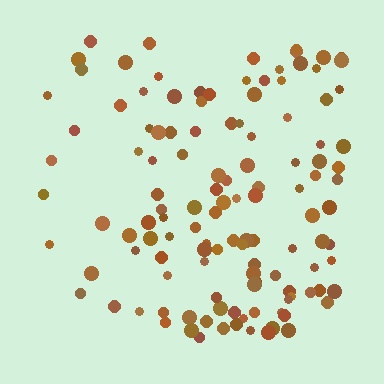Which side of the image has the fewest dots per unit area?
The left.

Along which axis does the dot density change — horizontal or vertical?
Horizontal.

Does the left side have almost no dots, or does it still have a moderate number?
Still a moderate number, just noticeably fewer than the right.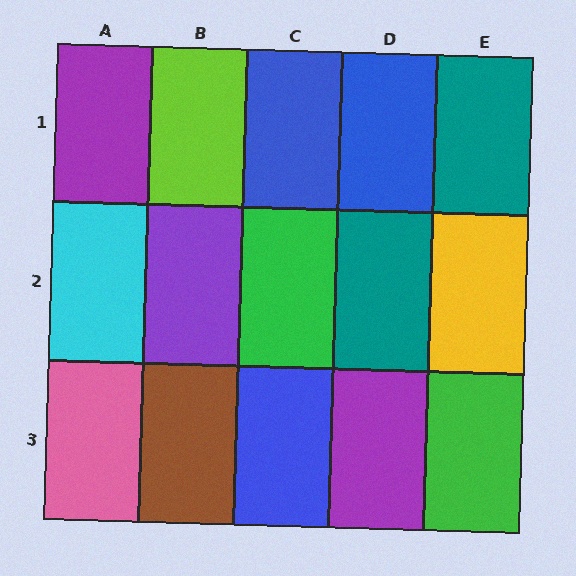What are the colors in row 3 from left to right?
Pink, brown, blue, purple, green.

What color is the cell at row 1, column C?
Blue.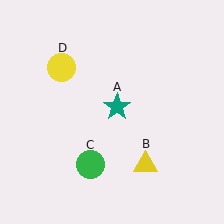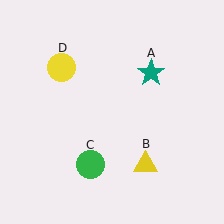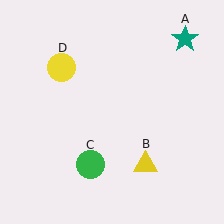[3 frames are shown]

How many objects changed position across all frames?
1 object changed position: teal star (object A).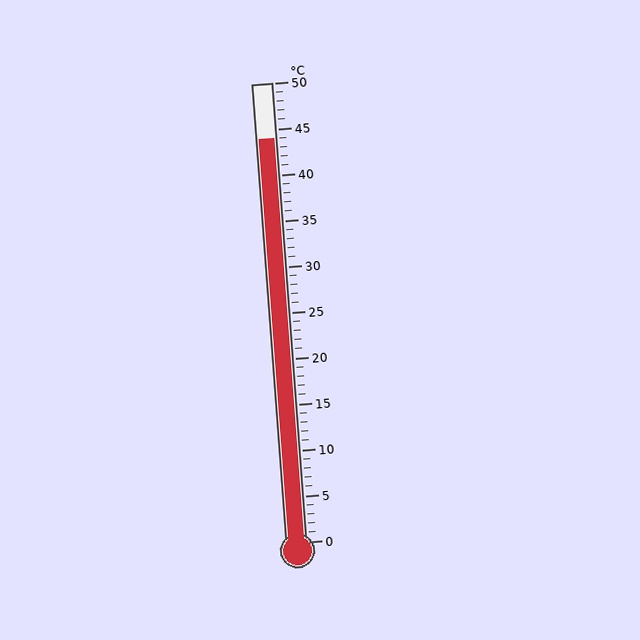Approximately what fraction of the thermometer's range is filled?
The thermometer is filled to approximately 90% of its range.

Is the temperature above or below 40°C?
The temperature is above 40°C.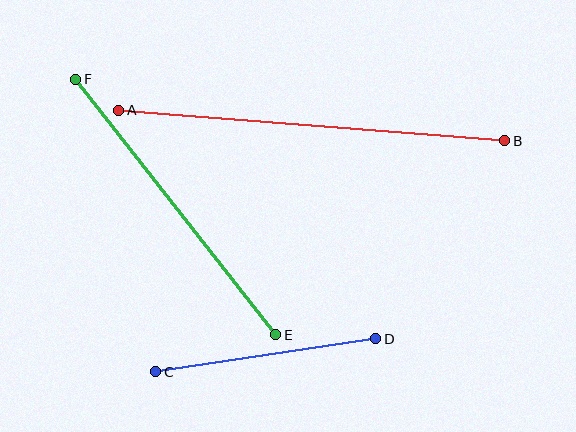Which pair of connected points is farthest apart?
Points A and B are farthest apart.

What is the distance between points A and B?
The distance is approximately 387 pixels.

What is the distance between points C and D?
The distance is approximately 223 pixels.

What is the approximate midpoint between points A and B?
The midpoint is at approximately (312, 125) pixels.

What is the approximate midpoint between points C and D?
The midpoint is at approximately (266, 355) pixels.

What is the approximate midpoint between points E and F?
The midpoint is at approximately (176, 207) pixels.